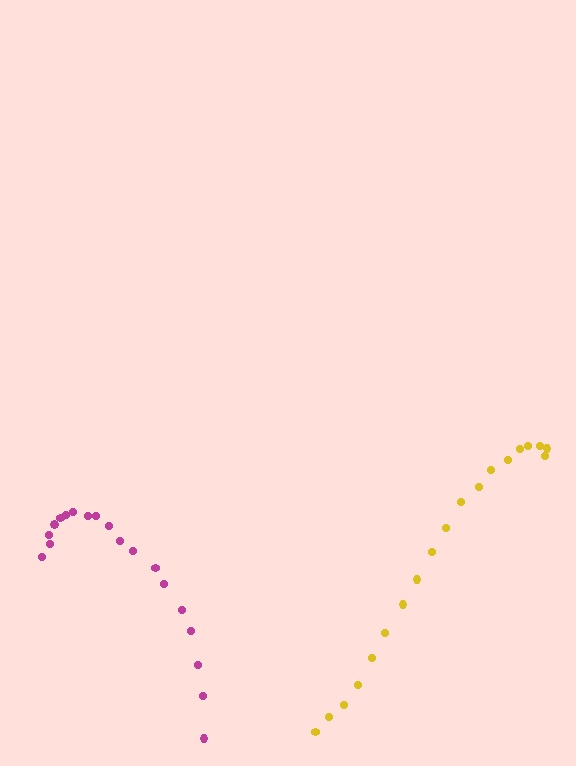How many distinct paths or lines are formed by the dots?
There are 2 distinct paths.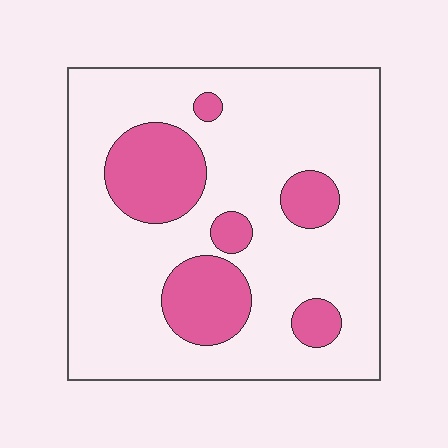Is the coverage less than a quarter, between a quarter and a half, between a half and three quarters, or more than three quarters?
Less than a quarter.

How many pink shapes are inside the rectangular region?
6.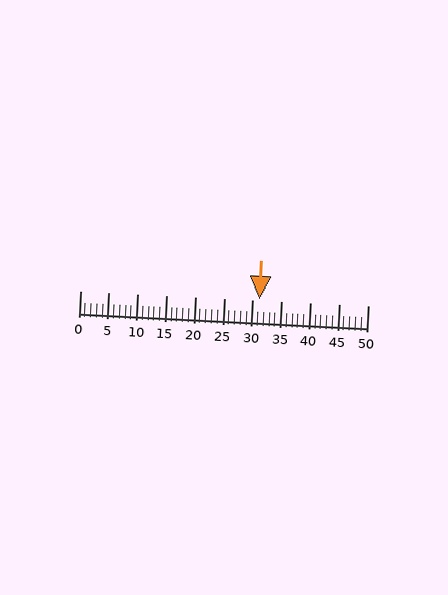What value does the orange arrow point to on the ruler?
The orange arrow points to approximately 31.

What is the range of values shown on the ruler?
The ruler shows values from 0 to 50.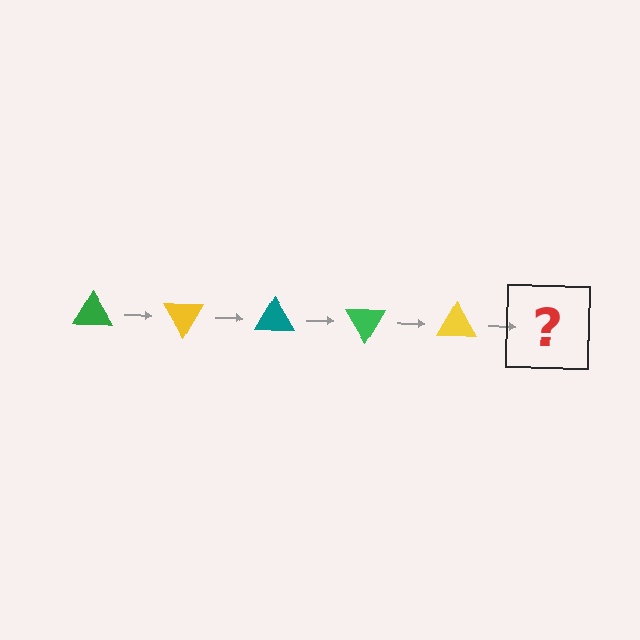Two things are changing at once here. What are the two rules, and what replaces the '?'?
The two rules are that it rotates 60 degrees each step and the color cycles through green, yellow, and teal. The '?' should be a teal triangle, rotated 300 degrees from the start.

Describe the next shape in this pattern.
It should be a teal triangle, rotated 300 degrees from the start.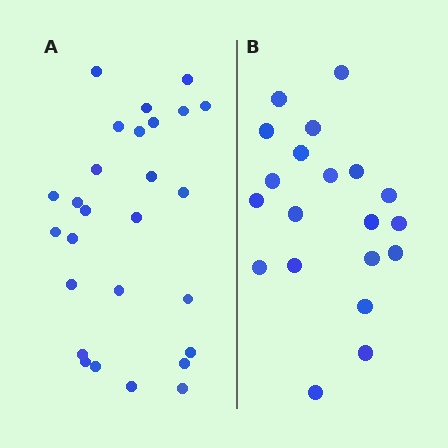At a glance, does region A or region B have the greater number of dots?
Region A (the left region) has more dots.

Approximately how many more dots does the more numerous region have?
Region A has roughly 8 or so more dots than region B.